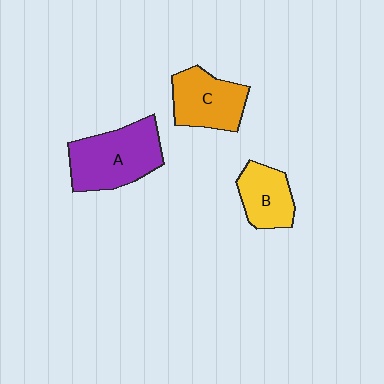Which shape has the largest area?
Shape A (purple).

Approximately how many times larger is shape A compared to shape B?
Approximately 1.7 times.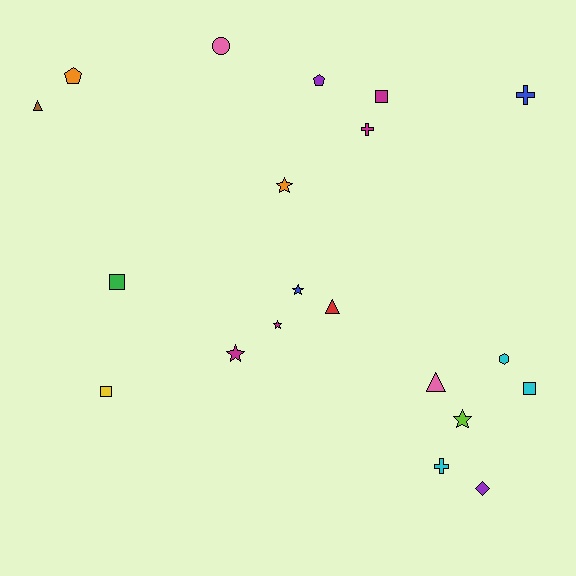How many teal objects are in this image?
There are no teal objects.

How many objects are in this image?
There are 20 objects.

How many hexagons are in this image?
There is 1 hexagon.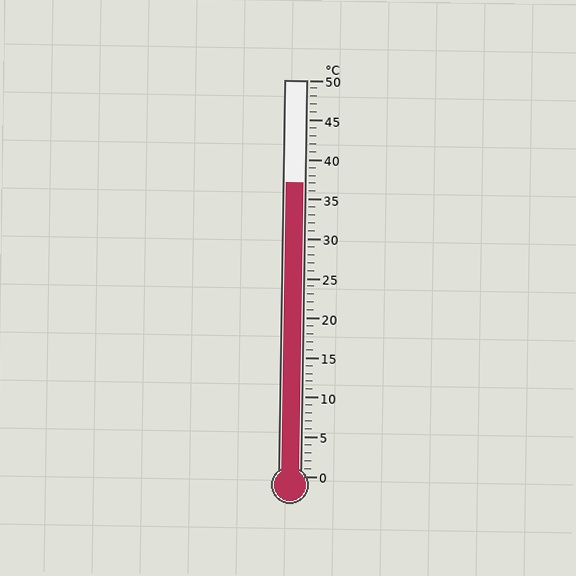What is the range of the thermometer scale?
The thermometer scale ranges from 0°C to 50°C.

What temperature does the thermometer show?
The thermometer shows approximately 37°C.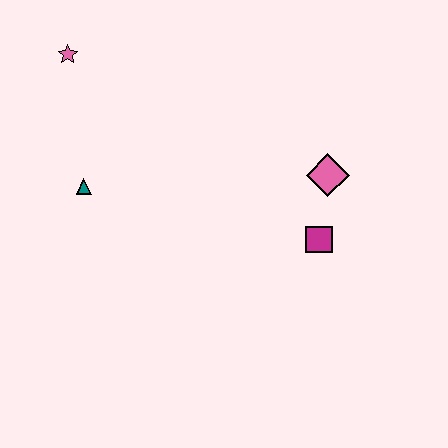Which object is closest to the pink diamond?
The magenta square is closest to the pink diamond.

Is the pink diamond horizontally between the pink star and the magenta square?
No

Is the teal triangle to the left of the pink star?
No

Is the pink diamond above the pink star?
No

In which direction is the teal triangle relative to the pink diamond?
The teal triangle is to the left of the pink diamond.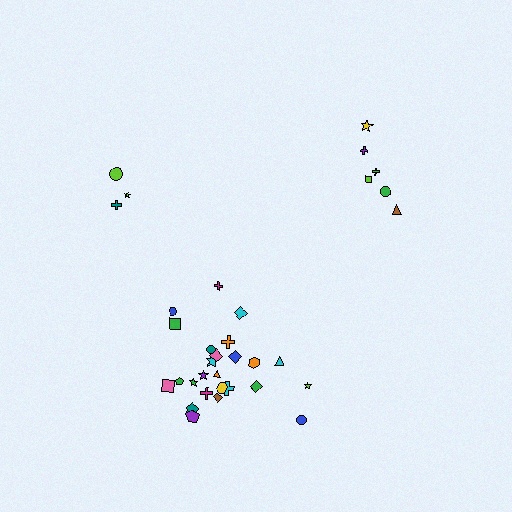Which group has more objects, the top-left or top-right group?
The top-right group.